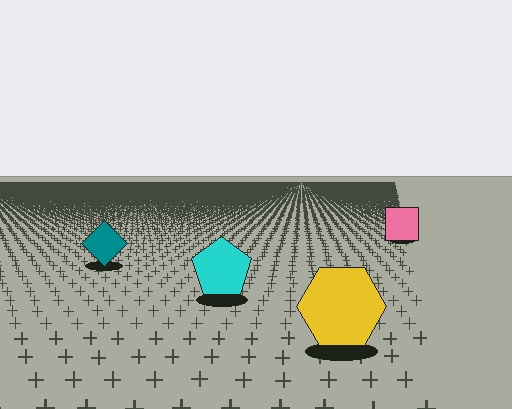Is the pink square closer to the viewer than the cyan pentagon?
No. The cyan pentagon is closer — you can tell from the texture gradient: the ground texture is coarser near it.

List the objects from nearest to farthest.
From nearest to farthest: the yellow hexagon, the cyan pentagon, the teal diamond, the pink square.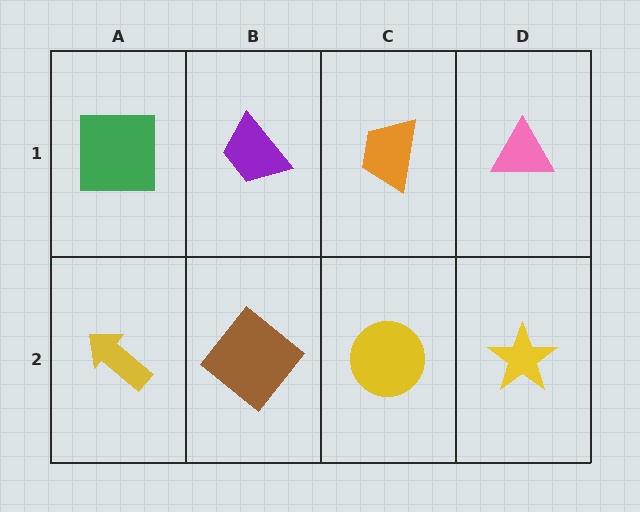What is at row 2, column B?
A brown diamond.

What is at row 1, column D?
A pink triangle.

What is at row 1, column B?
A purple trapezoid.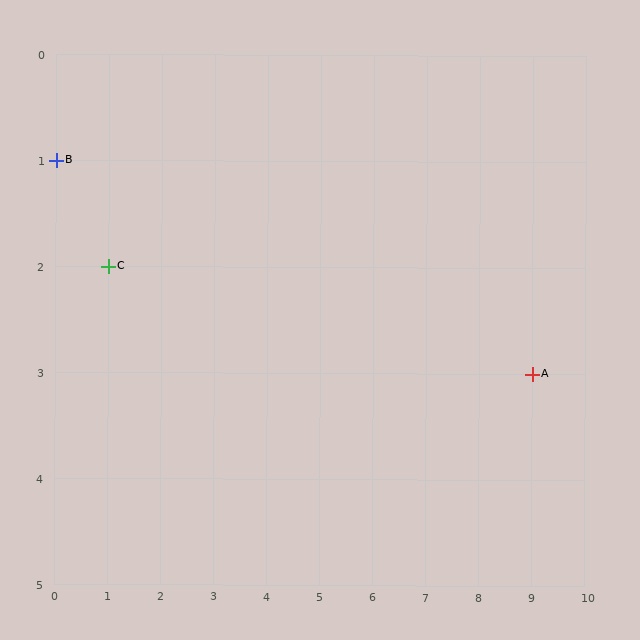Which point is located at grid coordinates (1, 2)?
Point C is at (1, 2).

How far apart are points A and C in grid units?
Points A and C are 8 columns and 1 row apart (about 8.1 grid units diagonally).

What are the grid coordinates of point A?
Point A is at grid coordinates (9, 3).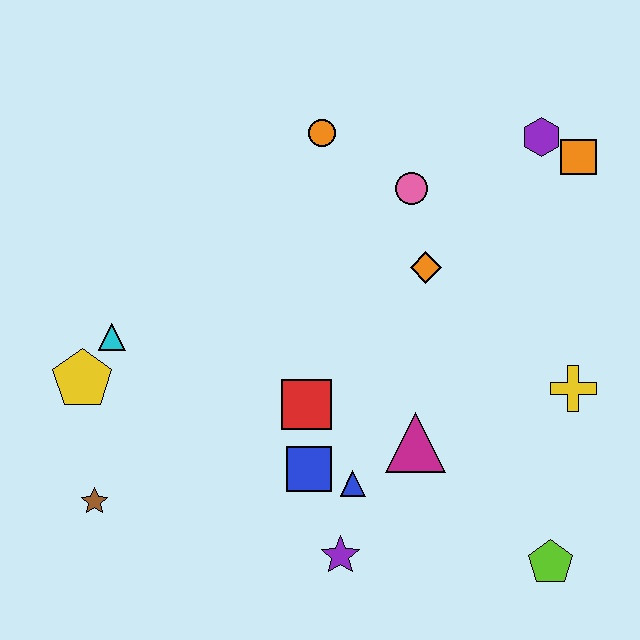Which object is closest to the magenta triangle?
The blue triangle is closest to the magenta triangle.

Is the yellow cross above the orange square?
No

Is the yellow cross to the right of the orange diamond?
Yes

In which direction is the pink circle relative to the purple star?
The pink circle is above the purple star.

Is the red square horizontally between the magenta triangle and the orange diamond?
No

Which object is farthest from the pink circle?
The brown star is farthest from the pink circle.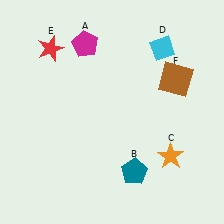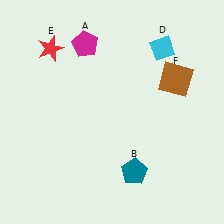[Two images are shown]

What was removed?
The orange star (C) was removed in Image 2.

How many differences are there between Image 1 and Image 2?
There is 1 difference between the two images.